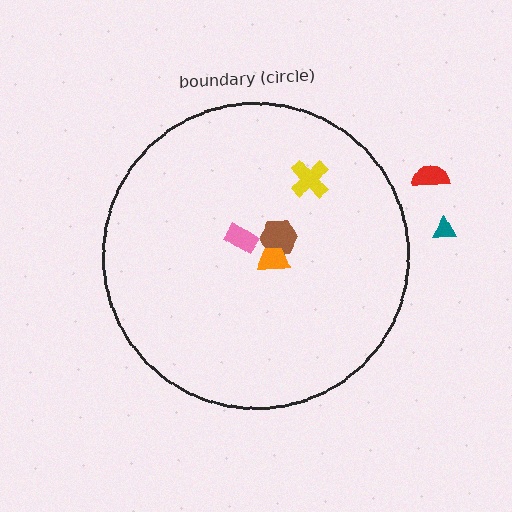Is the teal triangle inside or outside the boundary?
Outside.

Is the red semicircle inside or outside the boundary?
Outside.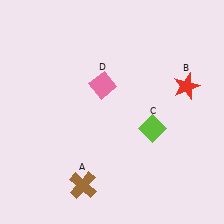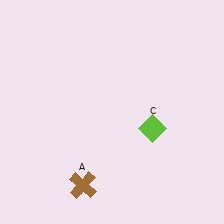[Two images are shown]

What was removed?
The red star (B), the pink diamond (D) were removed in Image 2.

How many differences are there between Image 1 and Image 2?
There are 2 differences between the two images.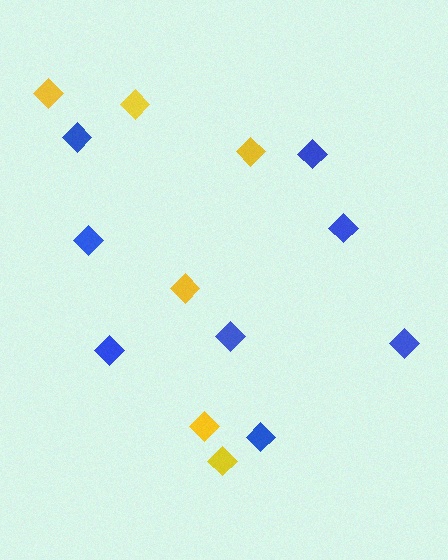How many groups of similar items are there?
There are 2 groups: one group of blue diamonds (8) and one group of yellow diamonds (6).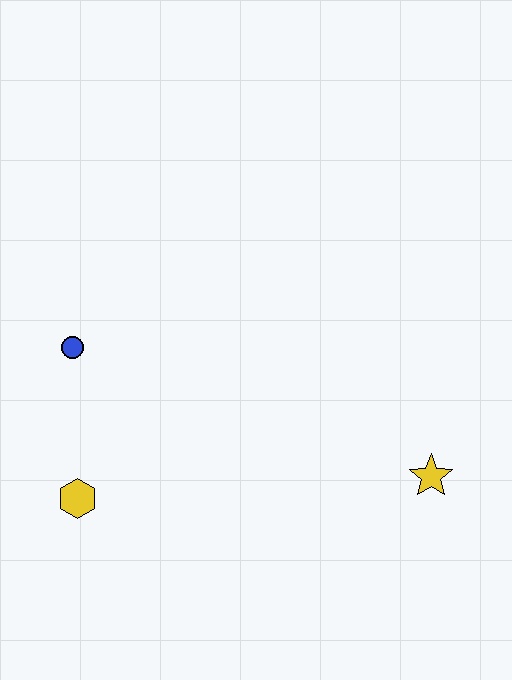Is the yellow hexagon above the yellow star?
No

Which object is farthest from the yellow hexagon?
The yellow star is farthest from the yellow hexagon.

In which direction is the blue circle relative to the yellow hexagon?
The blue circle is above the yellow hexagon.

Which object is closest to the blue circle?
The yellow hexagon is closest to the blue circle.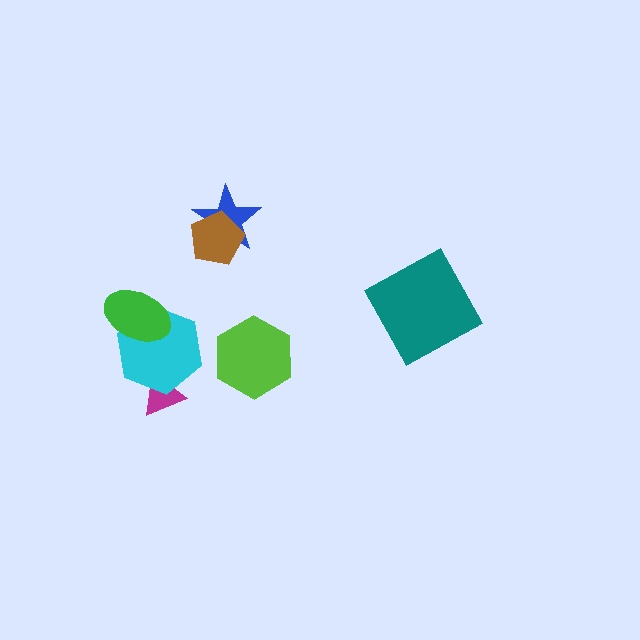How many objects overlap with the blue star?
1 object overlaps with the blue star.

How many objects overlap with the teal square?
0 objects overlap with the teal square.